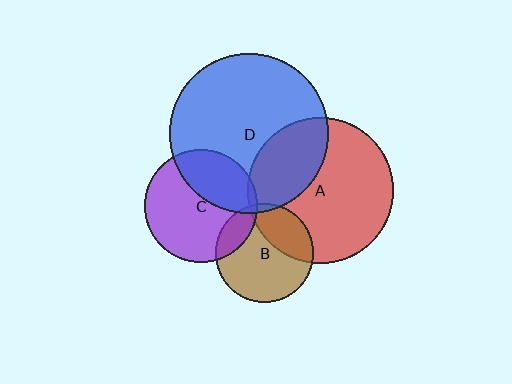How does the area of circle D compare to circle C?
Approximately 2.0 times.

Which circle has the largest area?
Circle D (blue).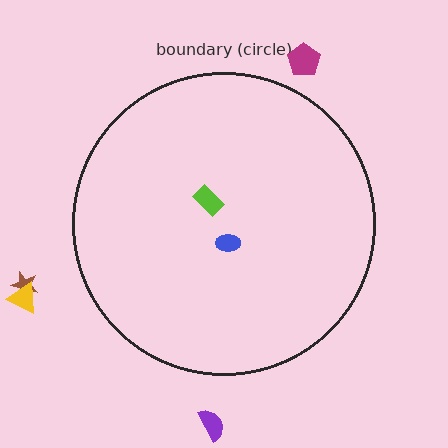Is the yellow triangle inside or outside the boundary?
Outside.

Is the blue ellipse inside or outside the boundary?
Inside.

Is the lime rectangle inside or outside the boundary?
Inside.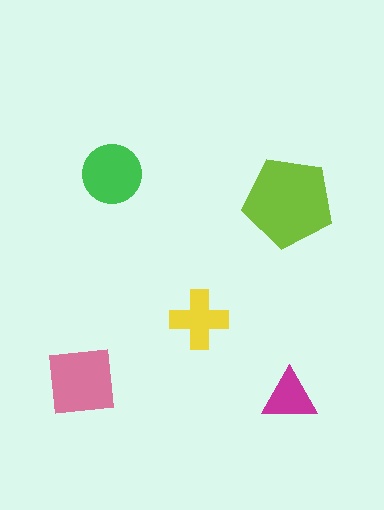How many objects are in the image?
There are 5 objects in the image.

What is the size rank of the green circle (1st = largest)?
3rd.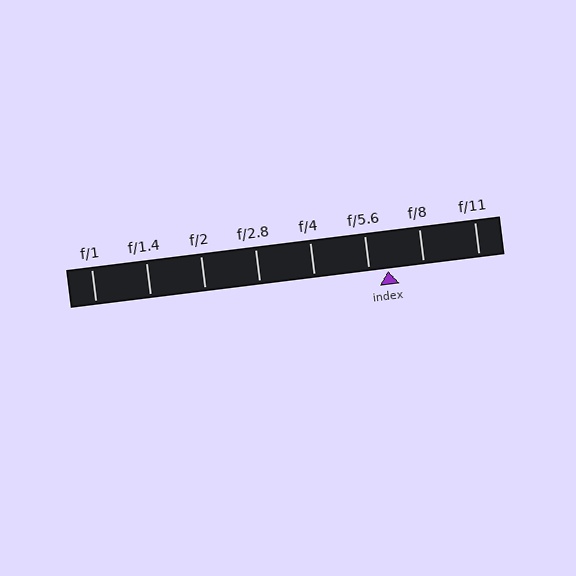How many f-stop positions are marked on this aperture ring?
There are 8 f-stop positions marked.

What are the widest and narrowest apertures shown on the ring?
The widest aperture shown is f/1 and the narrowest is f/11.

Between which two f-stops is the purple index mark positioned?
The index mark is between f/5.6 and f/8.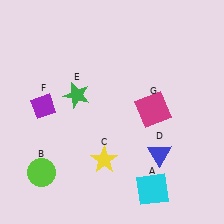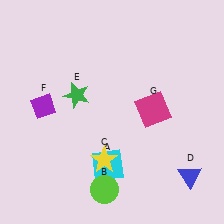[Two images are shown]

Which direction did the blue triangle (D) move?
The blue triangle (D) moved right.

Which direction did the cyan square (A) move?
The cyan square (A) moved left.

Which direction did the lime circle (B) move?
The lime circle (B) moved right.